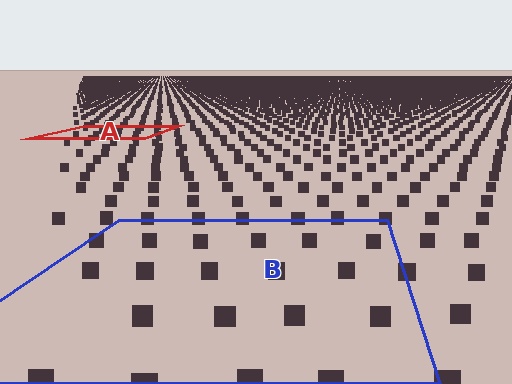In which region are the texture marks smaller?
The texture marks are smaller in region A, because it is farther away.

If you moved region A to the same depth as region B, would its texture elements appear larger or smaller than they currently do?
They would appear larger. At a closer depth, the same texture elements are projected at a bigger on-screen size.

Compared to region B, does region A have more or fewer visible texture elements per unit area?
Region A has more texture elements per unit area — they are packed more densely because it is farther away.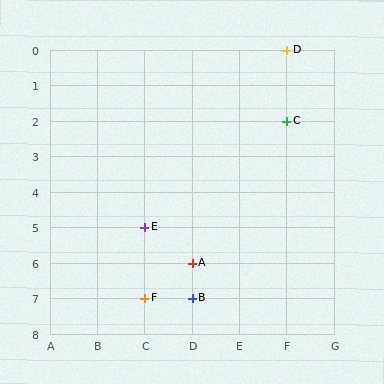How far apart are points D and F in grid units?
Points D and F are 3 columns and 7 rows apart (about 7.6 grid units diagonally).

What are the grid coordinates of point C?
Point C is at grid coordinates (F, 2).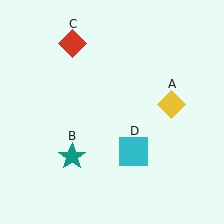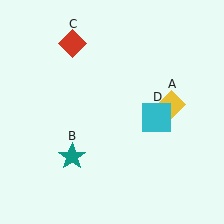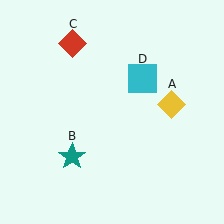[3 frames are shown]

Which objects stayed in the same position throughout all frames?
Yellow diamond (object A) and teal star (object B) and red diamond (object C) remained stationary.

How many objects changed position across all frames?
1 object changed position: cyan square (object D).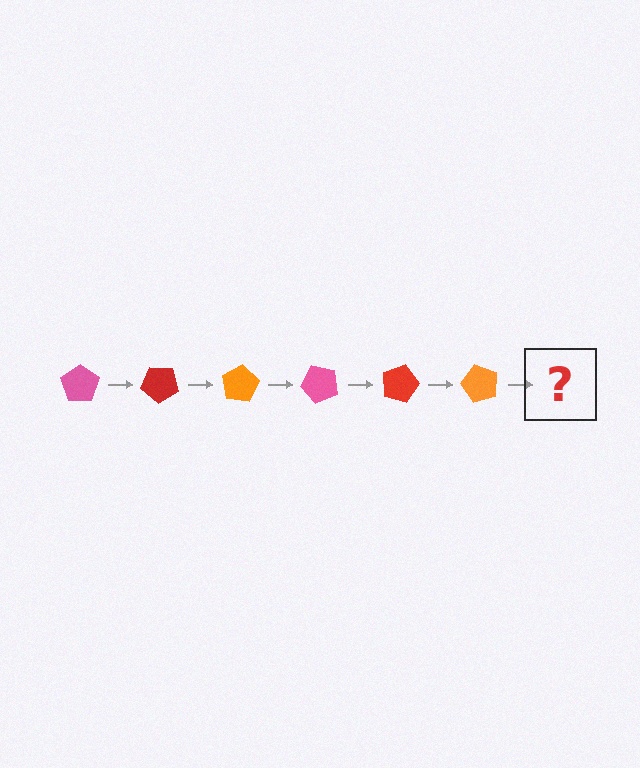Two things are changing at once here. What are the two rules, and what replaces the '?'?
The two rules are that it rotates 40 degrees each step and the color cycles through pink, red, and orange. The '?' should be a pink pentagon, rotated 240 degrees from the start.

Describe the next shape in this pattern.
It should be a pink pentagon, rotated 240 degrees from the start.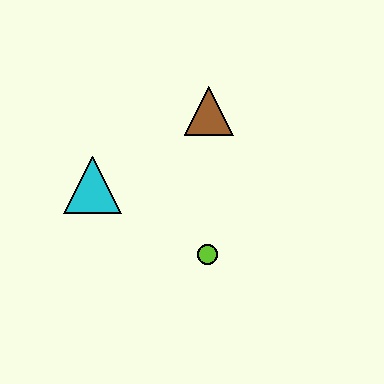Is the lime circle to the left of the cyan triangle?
No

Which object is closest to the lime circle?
The cyan triangle is closest to the lime circle.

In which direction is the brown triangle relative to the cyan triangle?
The brown triangle is to the right of the cyan triangle.